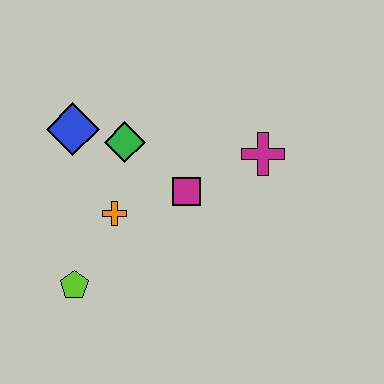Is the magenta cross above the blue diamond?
No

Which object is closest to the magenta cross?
The magenta square is closest to the magenta cross.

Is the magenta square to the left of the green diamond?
No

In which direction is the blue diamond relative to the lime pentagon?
The blue diamond is above the lime pentagon.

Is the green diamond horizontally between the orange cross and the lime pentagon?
No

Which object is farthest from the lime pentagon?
The magenta cross is farthest from the lime pentagon.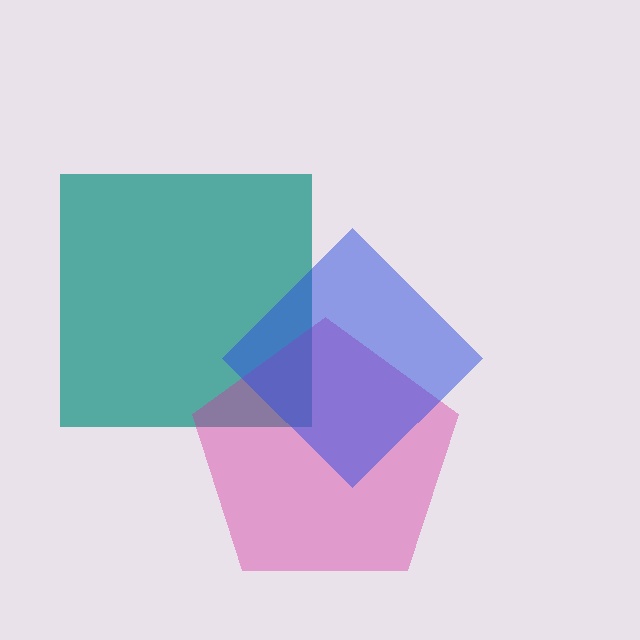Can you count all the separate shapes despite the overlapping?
Yes, there are 3 separate shapes.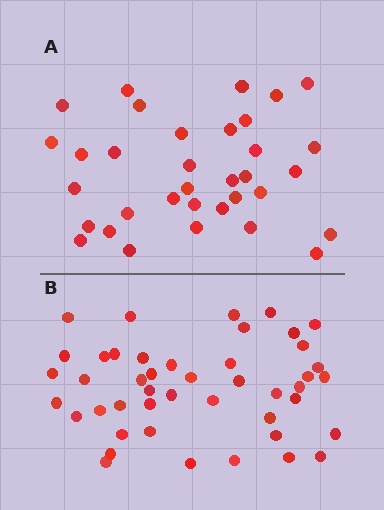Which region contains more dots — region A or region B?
Region B (the bottom region) has more dots.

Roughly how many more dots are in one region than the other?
Region B has roughly 12 or so more dots than region A.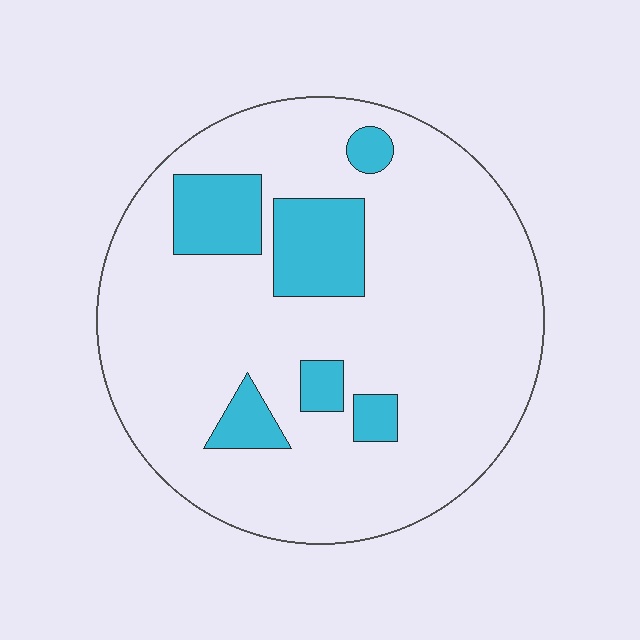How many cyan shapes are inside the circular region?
6.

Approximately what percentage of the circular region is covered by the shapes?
Approximately 15%.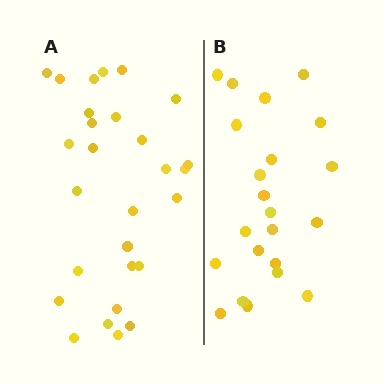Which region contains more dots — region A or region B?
Region A (the left region) has more dots.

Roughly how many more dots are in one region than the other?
Region A has about 6 more dots than region B.